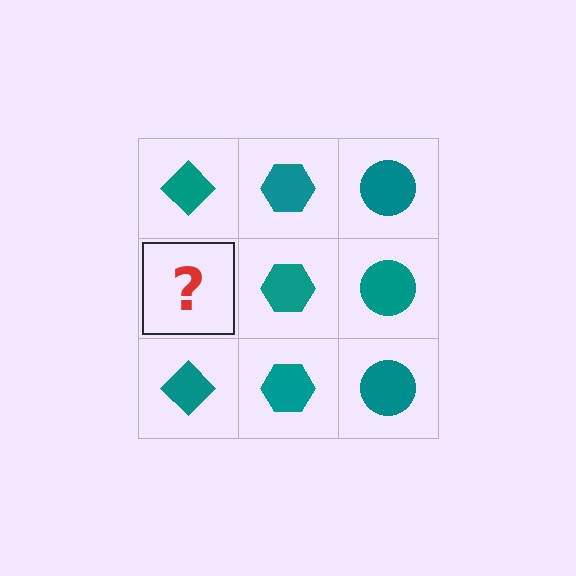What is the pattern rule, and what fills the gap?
The rule is that each column has a consistent shape. The gap should be filled with a teal diamond.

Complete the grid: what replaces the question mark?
The question mark should be replaced with a teal diamond.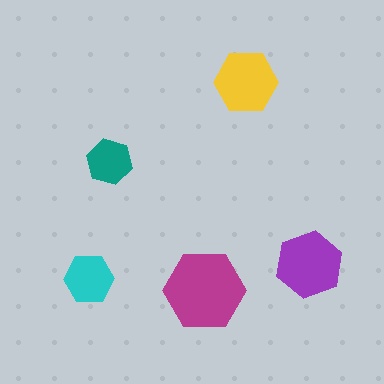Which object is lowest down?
The magenta hexagon is bottommost.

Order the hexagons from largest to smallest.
the magenta one, the purple one, the yellow one, the cyan one, the teal one.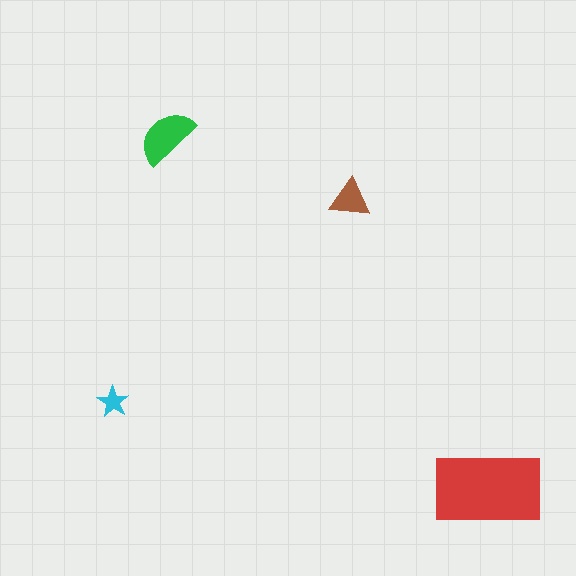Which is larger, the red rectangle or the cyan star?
The red rectangle.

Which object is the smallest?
The cyan star.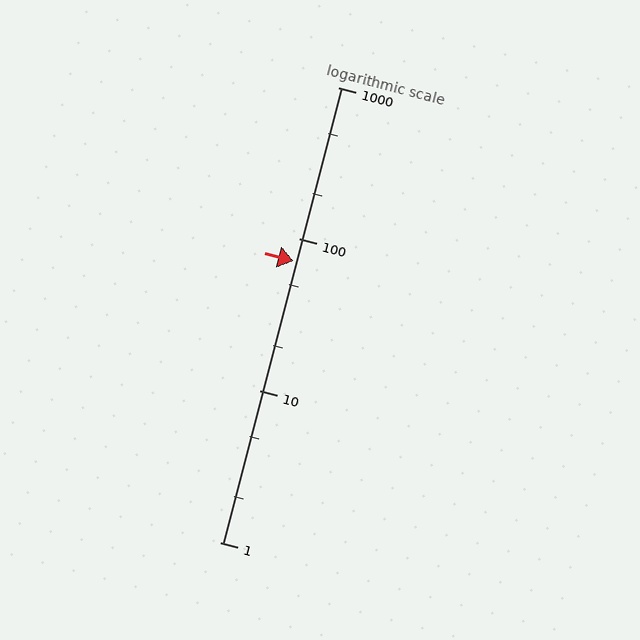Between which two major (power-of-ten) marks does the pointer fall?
The pointer is between 10 and 100.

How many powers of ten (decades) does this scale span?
The scale spans 3 decades, from 1 to 1000.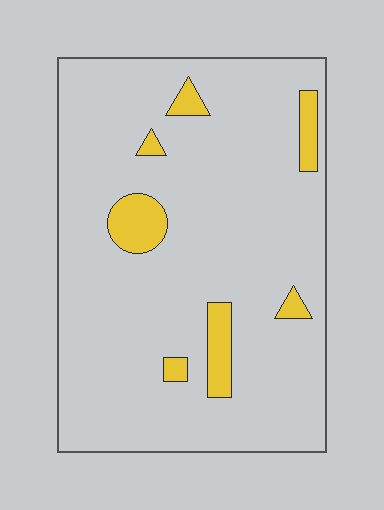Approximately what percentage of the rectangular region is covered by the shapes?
Approximately 10%.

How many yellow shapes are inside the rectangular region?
7.